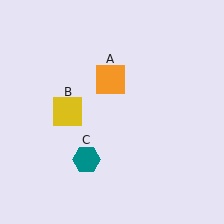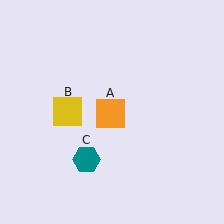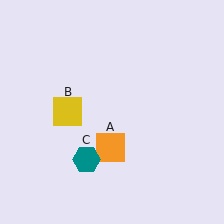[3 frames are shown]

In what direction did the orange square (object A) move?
The orange square (object A) moved down.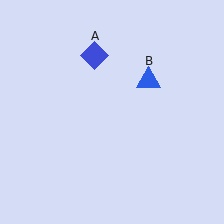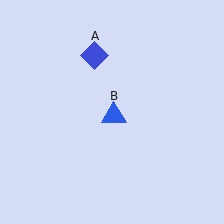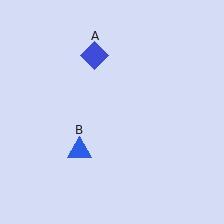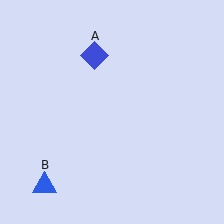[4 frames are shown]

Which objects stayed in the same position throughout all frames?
Blue diamond (object A) remained stationary.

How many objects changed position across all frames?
1 object changed position: blue triangle (object B).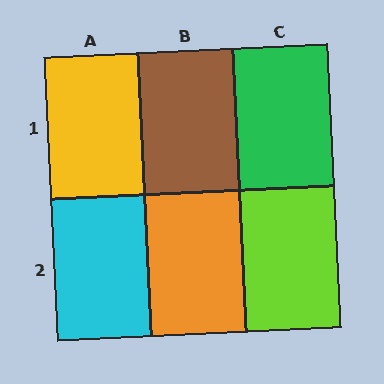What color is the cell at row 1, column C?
Green.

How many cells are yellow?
1 cell is yellow.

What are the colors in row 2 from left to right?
Cyan, orange, lime.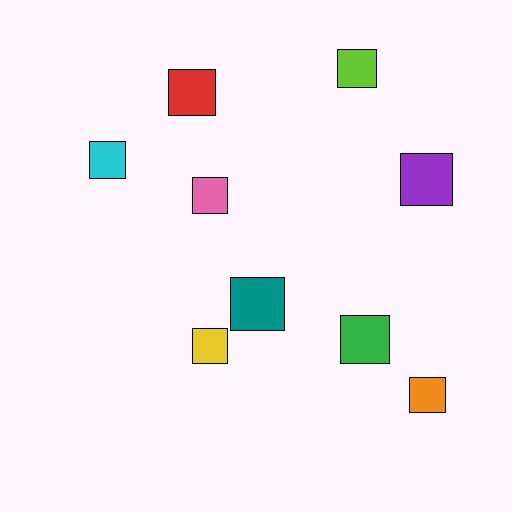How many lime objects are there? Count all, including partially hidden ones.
There is 1 lime object.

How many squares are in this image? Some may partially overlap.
There are 9 squares.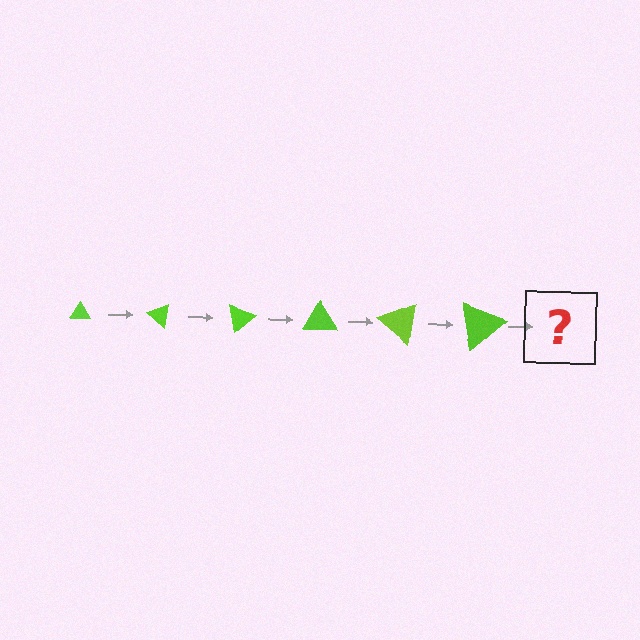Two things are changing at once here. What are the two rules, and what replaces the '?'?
The two rules are that the triangle grows larger each step and it rotates 40 degrees each step. The '?' should be a triangle, larger than the previous one and rotated 240 degrees from the start.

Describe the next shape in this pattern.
It should be a triangle, larger than the previous one and rotated 240 degrees from the start.